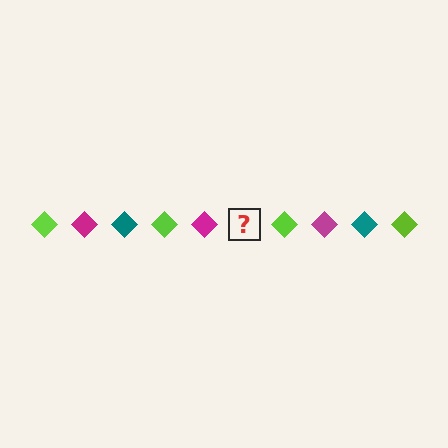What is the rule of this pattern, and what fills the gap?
The rule is that the pattern cycles through lime, magenta, teal diamonds. The gap should be filled with a teal diamond.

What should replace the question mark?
The question mark should be replaced with a teal diamond.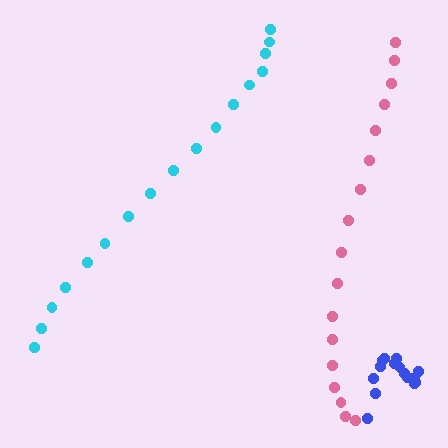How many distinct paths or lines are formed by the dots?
There are 3 distinct paths.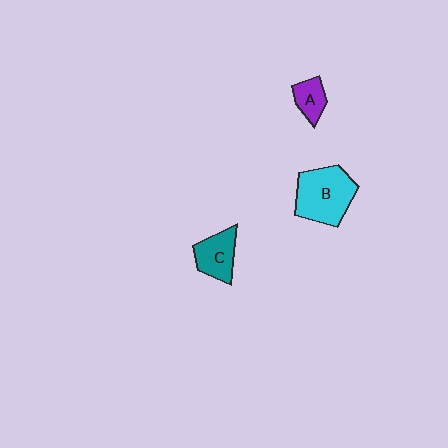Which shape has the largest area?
Shape B (cyan).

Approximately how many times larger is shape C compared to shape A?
Approximately 1.5 times.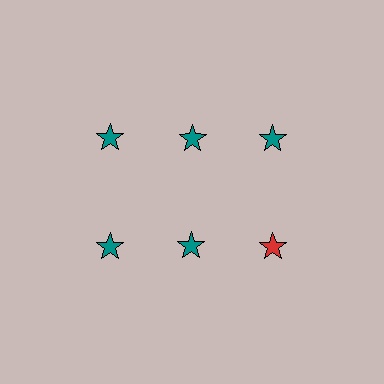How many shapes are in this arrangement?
There are 6 shapes arranged in a grid pattern.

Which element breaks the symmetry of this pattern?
The red star in the second row, center column breaks the symmetry. All other shapes are teal stars.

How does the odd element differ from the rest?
It has a different color: red instead of teal.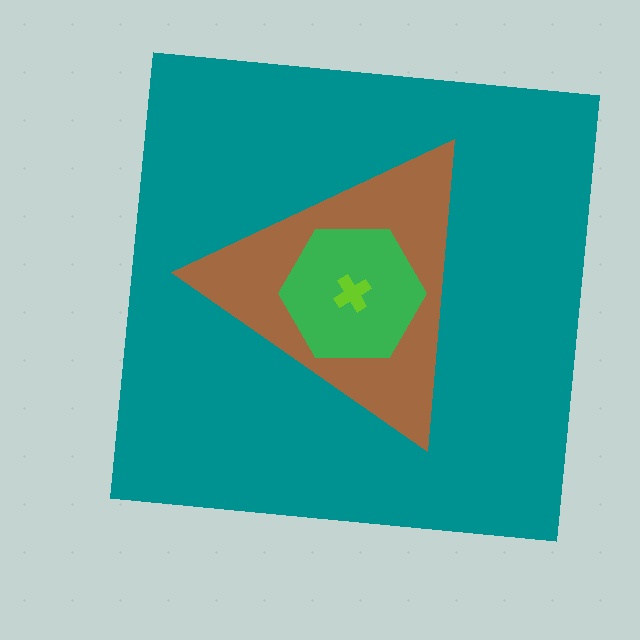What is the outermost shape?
The teal square.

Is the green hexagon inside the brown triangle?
Yes.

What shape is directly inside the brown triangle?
The green hexagon.